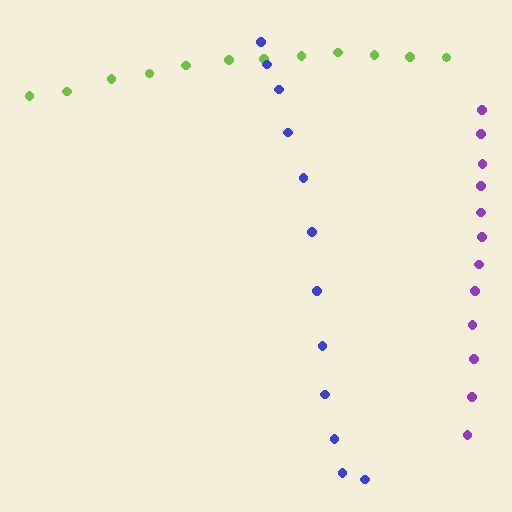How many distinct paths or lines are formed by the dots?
There are 3 distinct paths.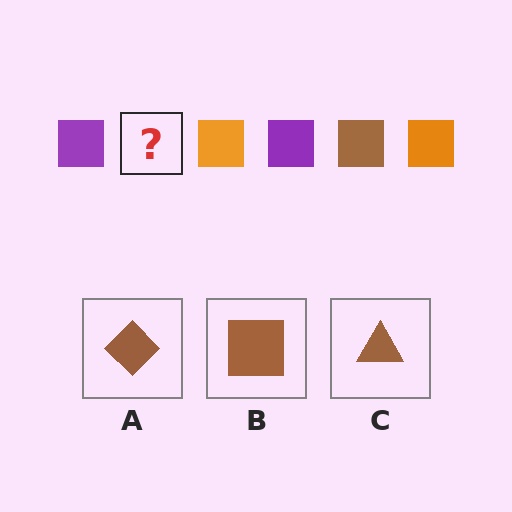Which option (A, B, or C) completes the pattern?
B.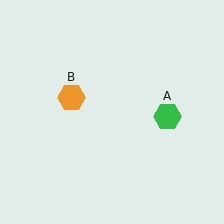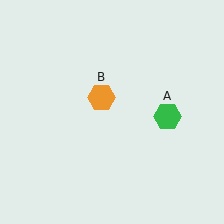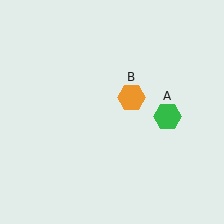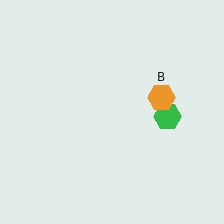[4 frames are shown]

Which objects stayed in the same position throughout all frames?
Green hexagon (object A) remained stationary.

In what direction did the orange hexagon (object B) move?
The orange hexagon (object B) moved right.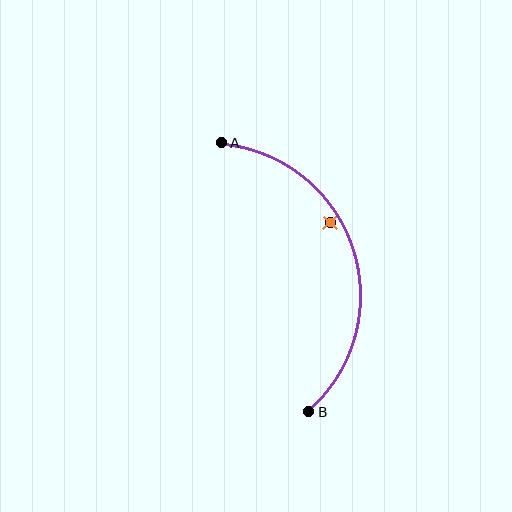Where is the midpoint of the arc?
The arc midpoint is the point on the curve farthest from the straight line joining A and B. It sits to the right of that line.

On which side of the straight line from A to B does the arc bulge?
The arc bulges to the right of the straight line connecting A and B.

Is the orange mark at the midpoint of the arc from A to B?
No — the orange mark does not lie on the arc at all. It sits slightly inside the curve.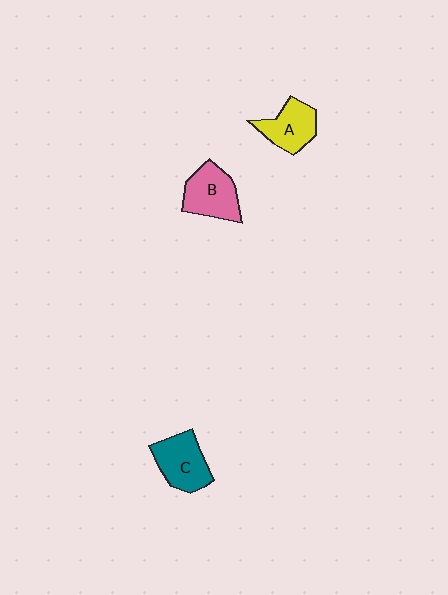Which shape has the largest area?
Shape C (teal).